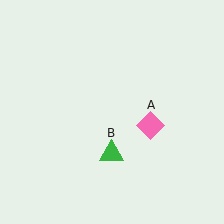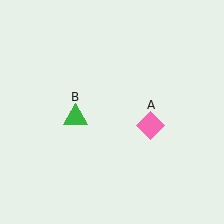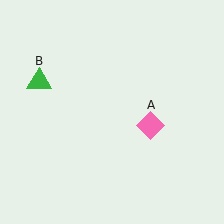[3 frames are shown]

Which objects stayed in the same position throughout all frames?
Pink diamond (object A) remained stationary.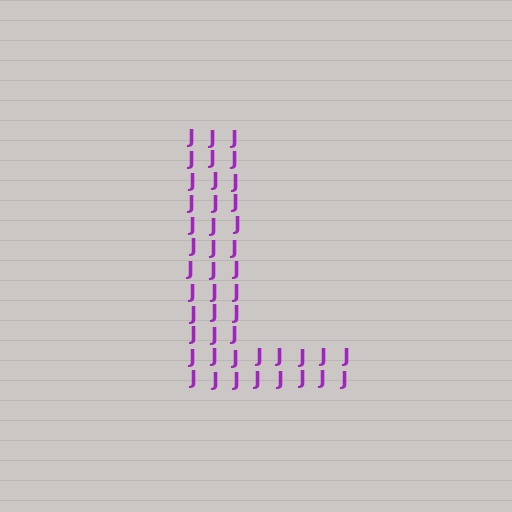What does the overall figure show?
The overall figure shows the letter L.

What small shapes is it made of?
It is made of small letter J's.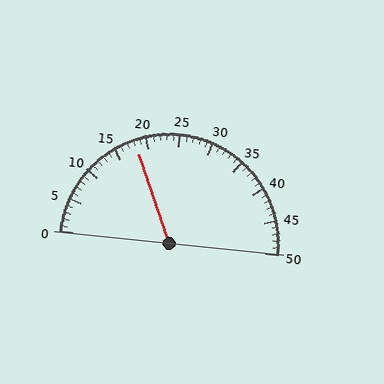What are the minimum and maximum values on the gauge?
The gauge ranges from 0 to 50.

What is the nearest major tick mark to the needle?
The nearest major tick mark is 20.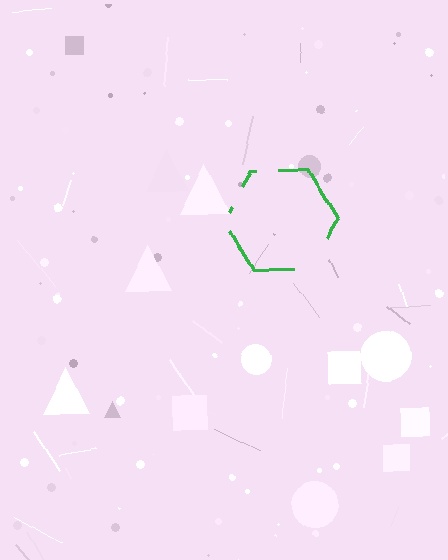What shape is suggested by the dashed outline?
The dashed outline suggests a hexagon.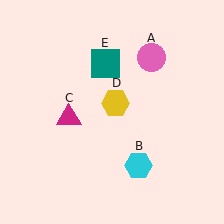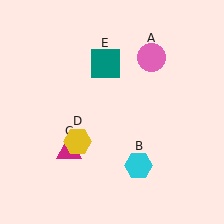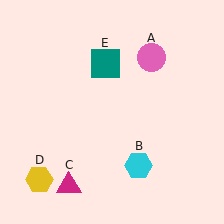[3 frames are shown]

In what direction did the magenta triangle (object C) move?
The magenta triangle (object C) moved down.